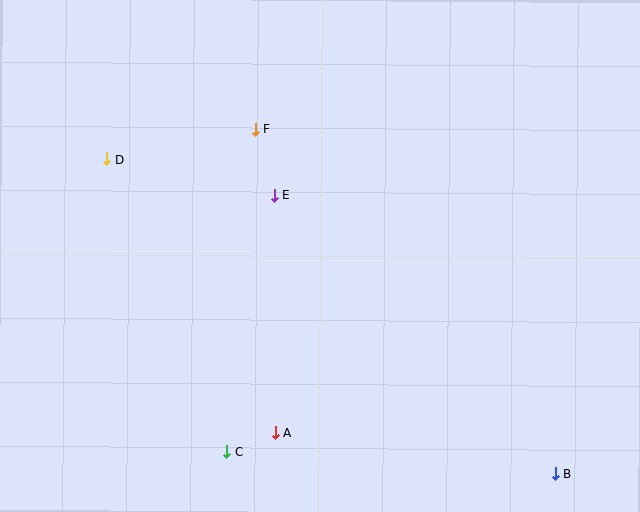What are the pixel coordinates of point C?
Point C is at (226, 452).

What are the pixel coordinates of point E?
Point E is at (275, 195).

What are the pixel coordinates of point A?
Point A is at (275, 433).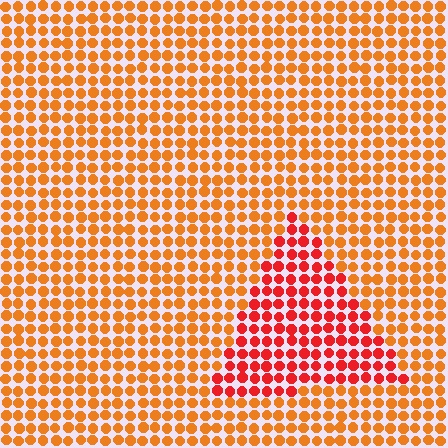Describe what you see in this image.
The image is filled with small orange elements in a uniform arrangement. A triangle-shaped region is visible where the elements are tinted to a slightly different hue, forming a subtle color boundary.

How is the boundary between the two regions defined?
The boundary is defined purely by a slight shift in hue (about 31 degrees). Spacing, size, and orientation are identical on both sides.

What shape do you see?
I see a triangle.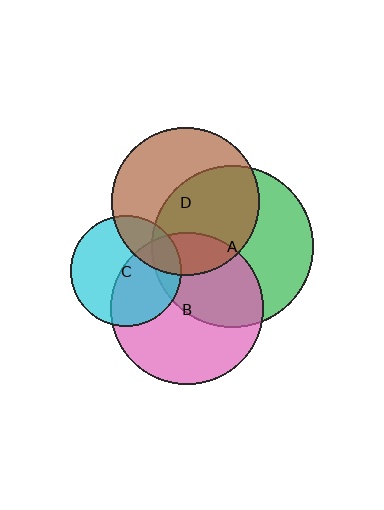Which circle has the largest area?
Circle A (green).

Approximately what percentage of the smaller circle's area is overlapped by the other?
Approximately 15%.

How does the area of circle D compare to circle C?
Approximately 1.8 times.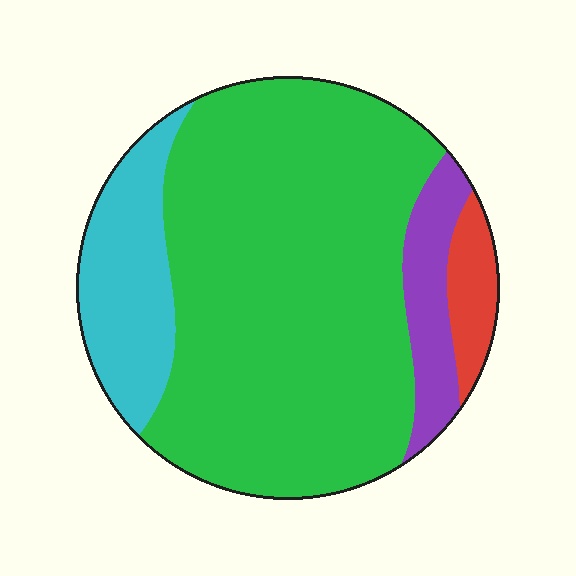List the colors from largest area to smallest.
From largest to smallest: green, cyan, purple, red.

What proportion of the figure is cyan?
Cyan takes up about one sixth (1/6) of the figure.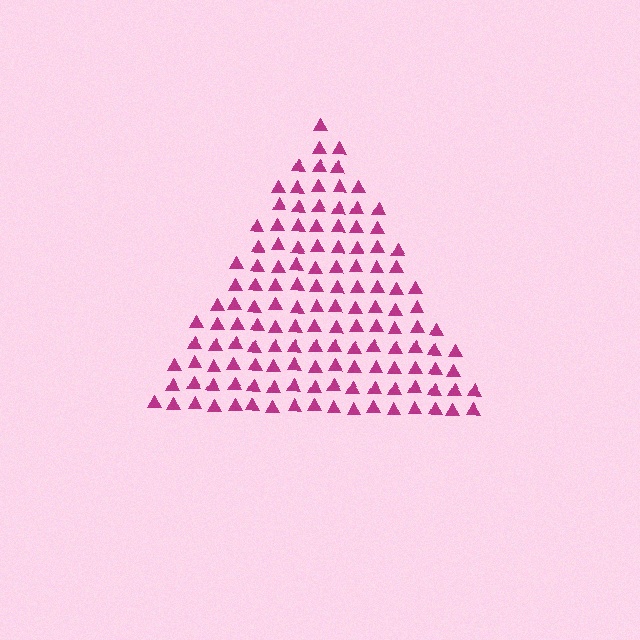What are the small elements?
The small elements are triangles.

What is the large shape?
The large shape is a triangle.